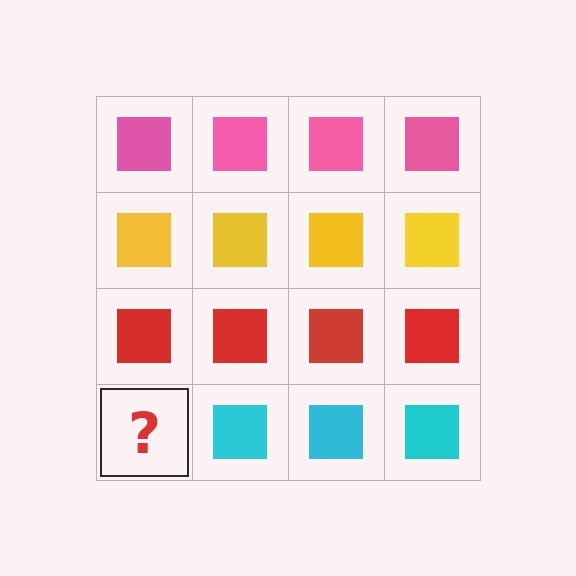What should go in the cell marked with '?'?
The missing cell should contain a cyan square.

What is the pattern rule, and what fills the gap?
The rule is that each row has a consistent color. The gap should be filled with a cyan square.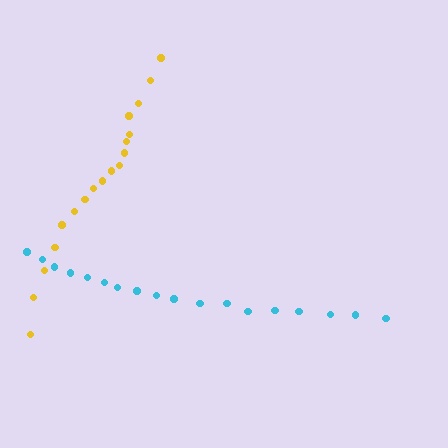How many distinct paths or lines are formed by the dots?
There are 2 distinct paths.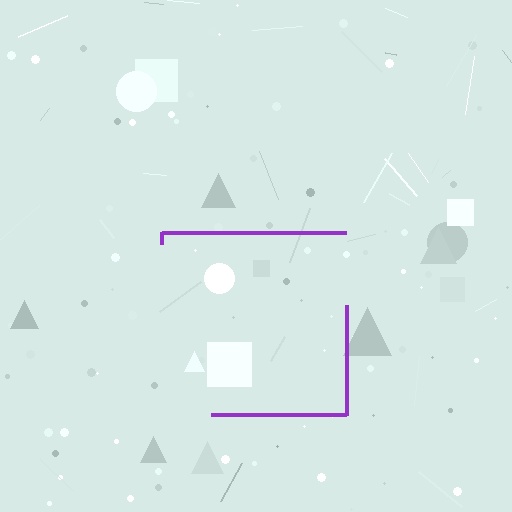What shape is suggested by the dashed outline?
The dashed outline suggests a square.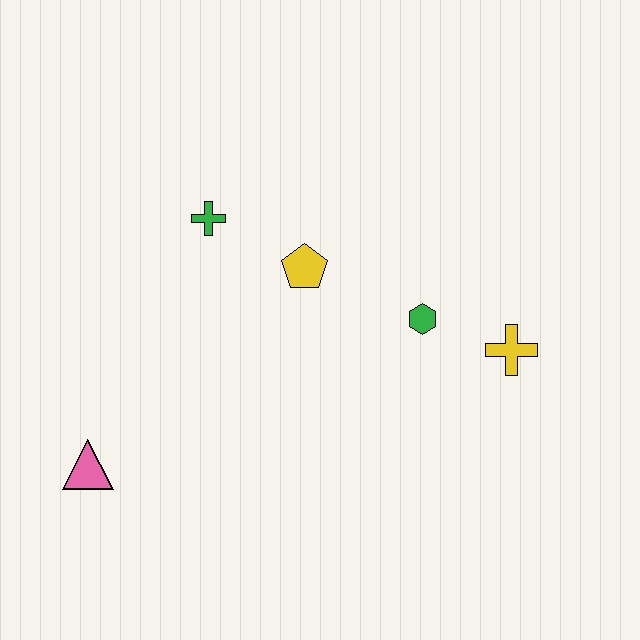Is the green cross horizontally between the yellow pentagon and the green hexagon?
No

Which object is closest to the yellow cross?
The green hexagon is closest to the yellow cross.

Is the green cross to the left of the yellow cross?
Yes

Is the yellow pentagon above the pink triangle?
Yes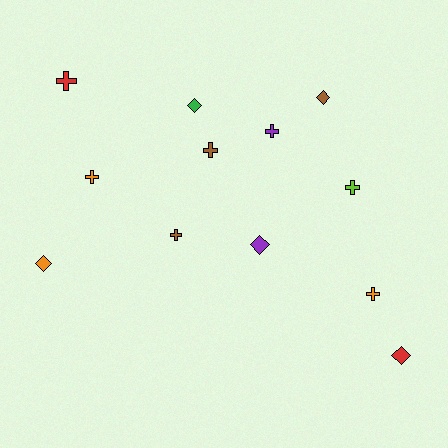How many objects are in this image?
There are 12 objects.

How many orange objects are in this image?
There are 3 orange objects.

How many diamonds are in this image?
There are 5 diamonds.